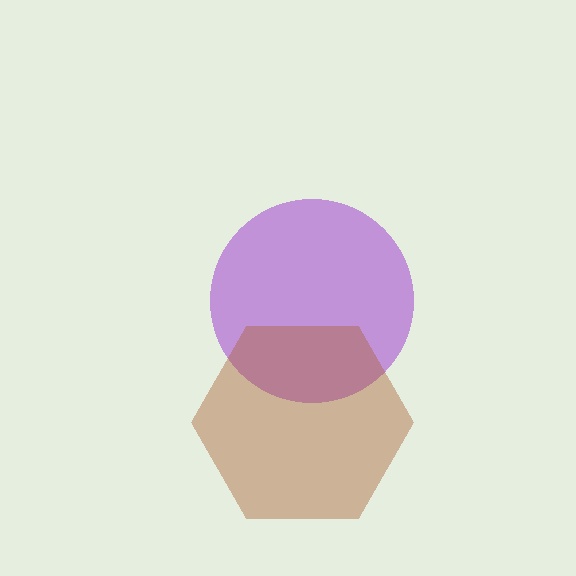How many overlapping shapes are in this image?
There are 2 overlapping shapes in the image.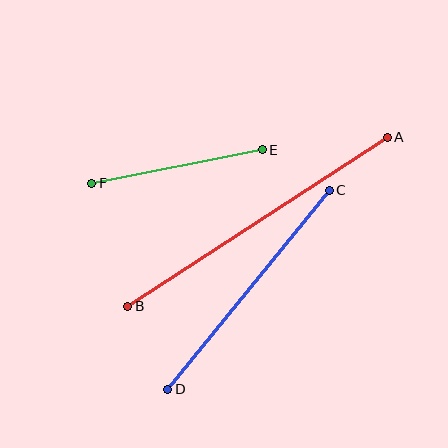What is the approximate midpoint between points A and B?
The midpoint is at approximately (257, 222) pixels.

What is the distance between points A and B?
The distance is approximately 309 pixels.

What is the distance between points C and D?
The distance is approximately 256 pixels.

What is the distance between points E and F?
The distance is approximately 174 pixels.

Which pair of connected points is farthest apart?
Points A and B are farthest apart.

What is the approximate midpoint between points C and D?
The midpoint is at approximately (249, 290) pixels.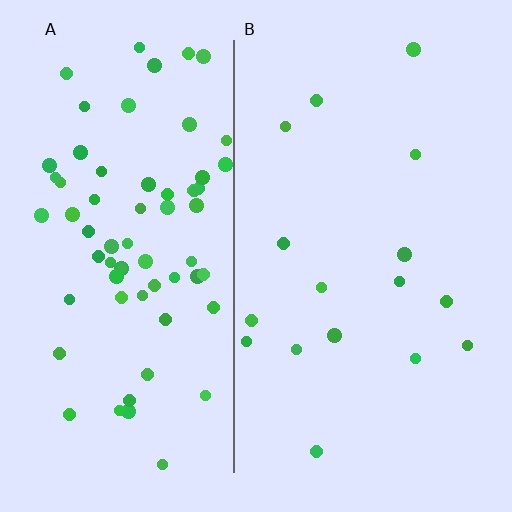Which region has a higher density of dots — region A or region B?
A (the left).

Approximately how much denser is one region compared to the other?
Approximately 4.2× — region A over region B.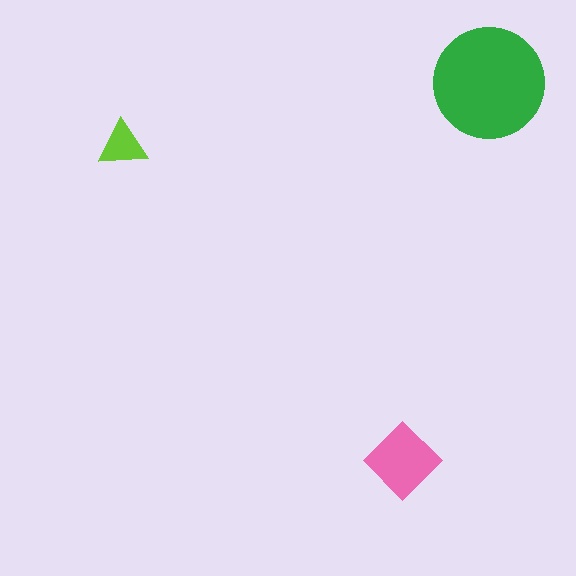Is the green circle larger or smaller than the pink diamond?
Larger.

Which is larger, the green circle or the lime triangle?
The green circle.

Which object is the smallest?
The lime triangle.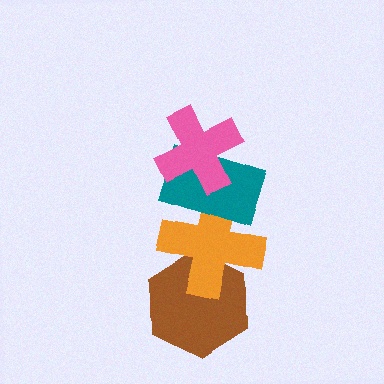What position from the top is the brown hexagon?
The brown hexagon is 4th from the top.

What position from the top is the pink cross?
The pink cross is 1st from the top.